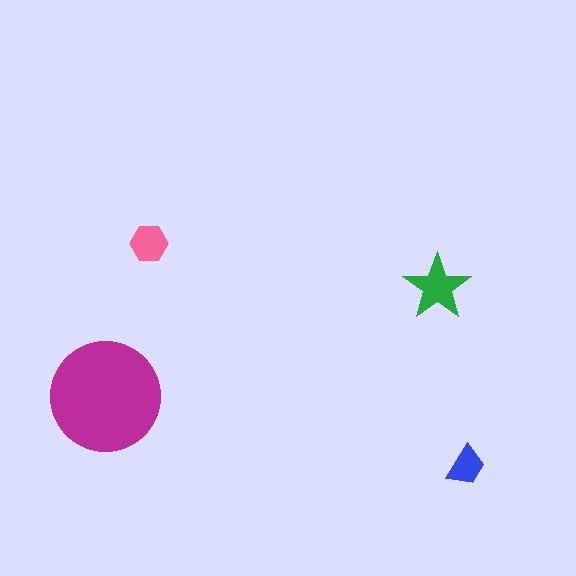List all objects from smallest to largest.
The blue trapezoid, the pink hexagon, the green star, the magenta circle.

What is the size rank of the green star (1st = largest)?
2nd.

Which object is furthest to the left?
The magenta circle is leftmost.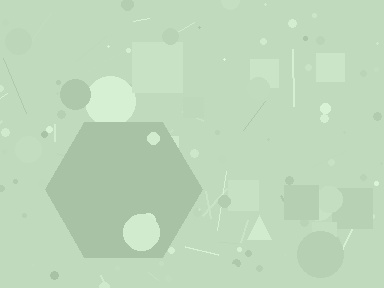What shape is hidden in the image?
A hexagon is hidden in the image.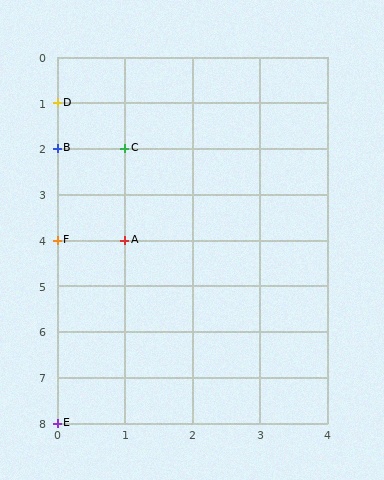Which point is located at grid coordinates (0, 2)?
Point B is at (0, 2).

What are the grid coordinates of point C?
Point C is at grid coordinates (1, 2).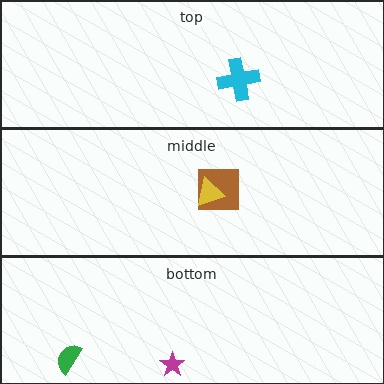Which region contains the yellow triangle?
The middle region.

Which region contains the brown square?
The middle region.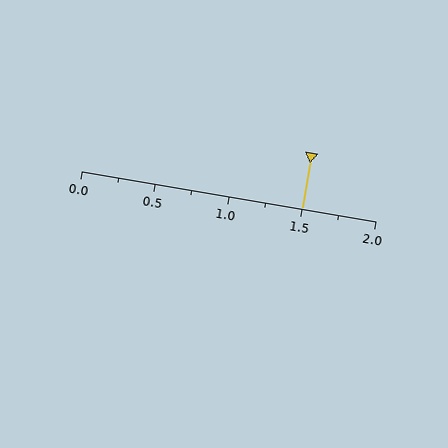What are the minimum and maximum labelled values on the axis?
The axis runs from 0.0 to 2.0.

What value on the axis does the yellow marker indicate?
The marker indicates approximately 1.5.